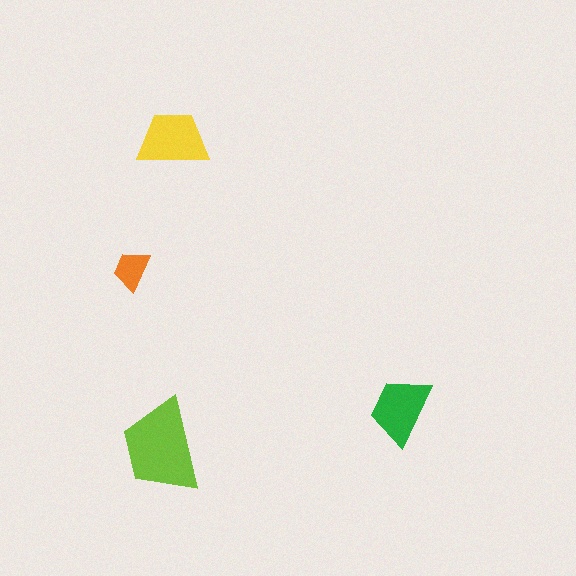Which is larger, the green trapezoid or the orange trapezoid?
The green one.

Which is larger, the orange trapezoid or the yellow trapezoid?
The yellow one.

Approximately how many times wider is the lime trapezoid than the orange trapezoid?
About 2.5 times wider.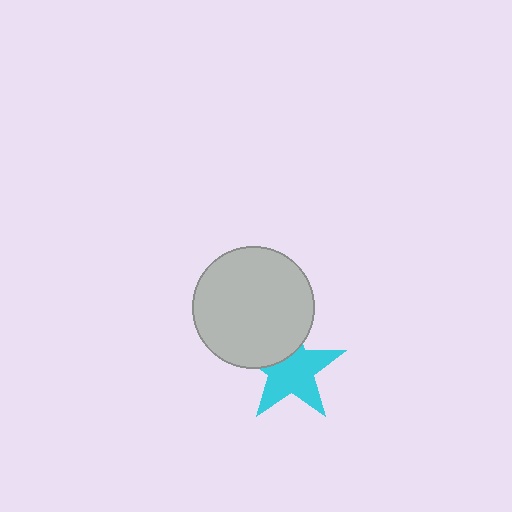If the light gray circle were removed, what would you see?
You would see the complete cyan star.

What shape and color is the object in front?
The object in front is a light gray circle.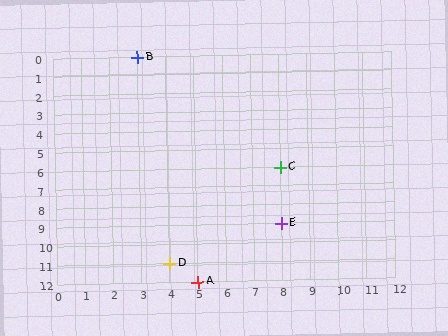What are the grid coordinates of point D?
Point D is at grid coordinates (4, 11).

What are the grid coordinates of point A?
Point A is at grid coordinates (5, 12).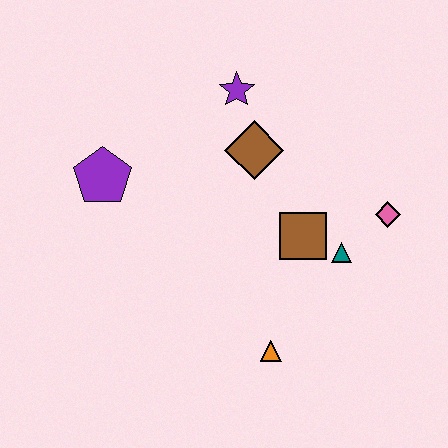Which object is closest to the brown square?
The teal triangle is closest to the brown square.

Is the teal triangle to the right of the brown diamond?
Yes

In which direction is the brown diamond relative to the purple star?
The brown diamond is below the purple star.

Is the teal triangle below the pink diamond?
Yes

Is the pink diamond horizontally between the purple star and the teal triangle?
No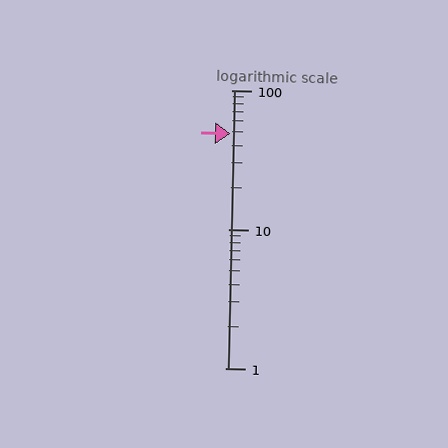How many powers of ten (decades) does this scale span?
The scale spans 2 decades, from 1 to 100.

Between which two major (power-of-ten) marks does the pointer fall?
The pointer is between 10 and 100.